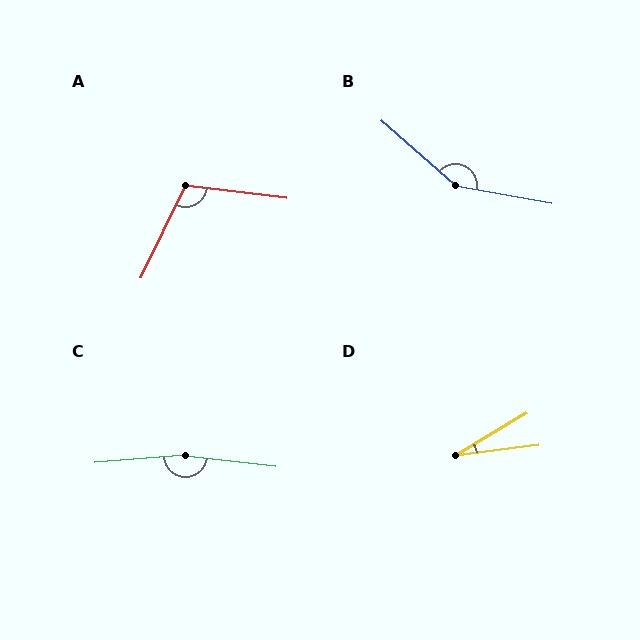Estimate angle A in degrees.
Approximately 109 degrees.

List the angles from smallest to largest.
D (24°), A (109°), B (149°), C (169°).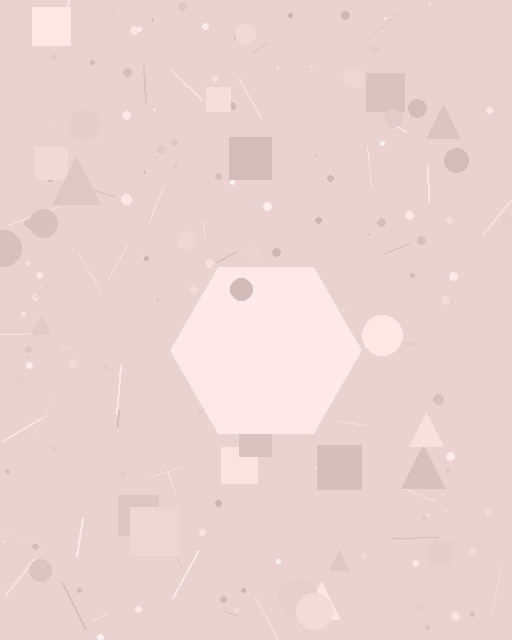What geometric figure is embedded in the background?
A hexagon is embedded in the background.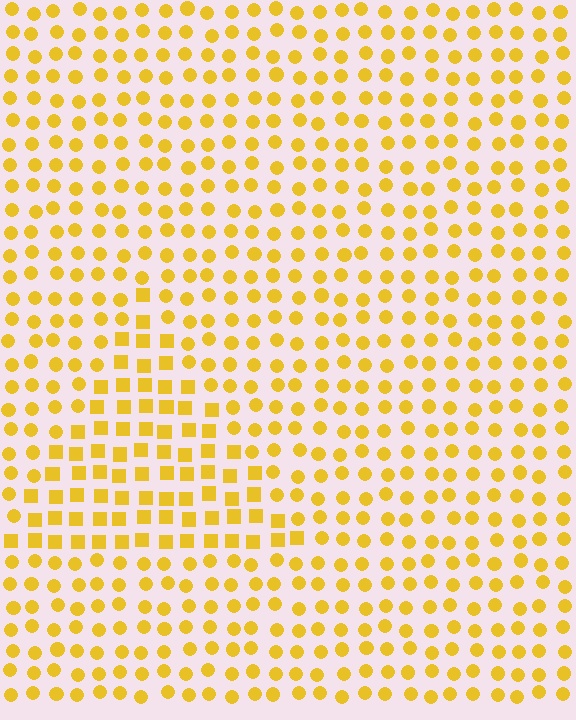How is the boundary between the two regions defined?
The boundary is defined by a change in element shape: squares inside vs. circles outside. All elements share the same color and spacing.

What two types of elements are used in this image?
The image uses squares inside the triangle region and circles outside it.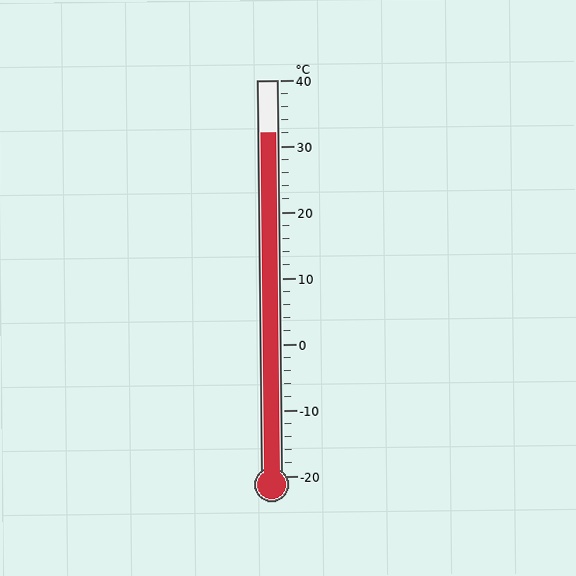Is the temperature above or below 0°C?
The temperature is above 0°C.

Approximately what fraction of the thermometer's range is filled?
The thermometer is filled to approximately 85% of its range.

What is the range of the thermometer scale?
The thermometer scale ranges from -20°C to 40°C.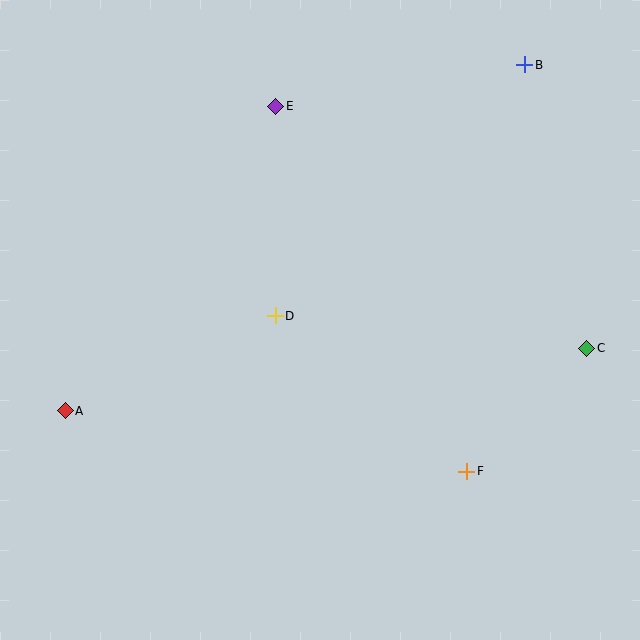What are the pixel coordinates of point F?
Point F is at (467, 471).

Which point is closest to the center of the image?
Point D at (275, 316) is closest to the center.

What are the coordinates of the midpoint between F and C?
The midpoint between F and C is at (527, 410).